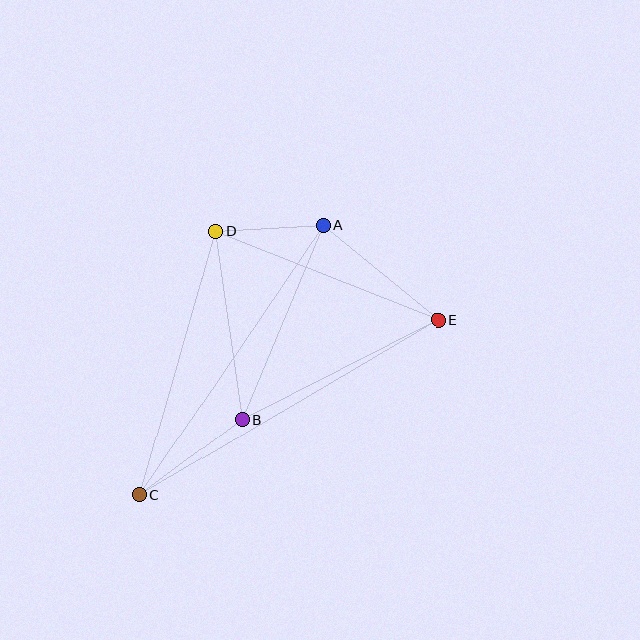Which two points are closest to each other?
Points A and D are closest to each other.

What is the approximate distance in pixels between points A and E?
The distance between A and E is approximately 149 pixels.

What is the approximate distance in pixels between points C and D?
The distance between C and D is approximately 275 pixels.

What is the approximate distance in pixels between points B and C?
The distance between B and C is approximately 127 pixels.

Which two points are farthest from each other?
Points C and E are farthest from each other.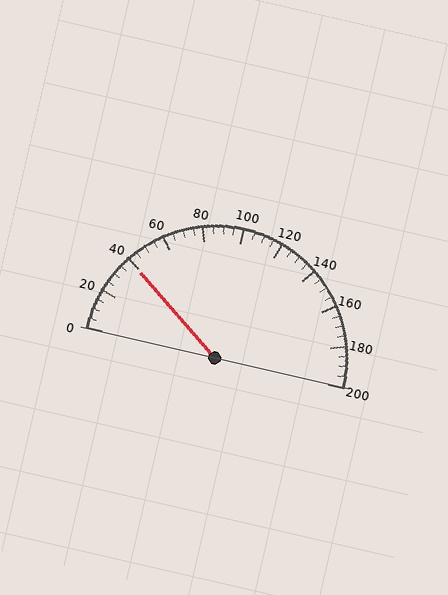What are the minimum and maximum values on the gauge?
The gauge ranges from 0 to 200.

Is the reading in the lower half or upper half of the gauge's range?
The reading is in the lower half of the range (0 to 200).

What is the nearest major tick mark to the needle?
The nearest major tick mark is 40.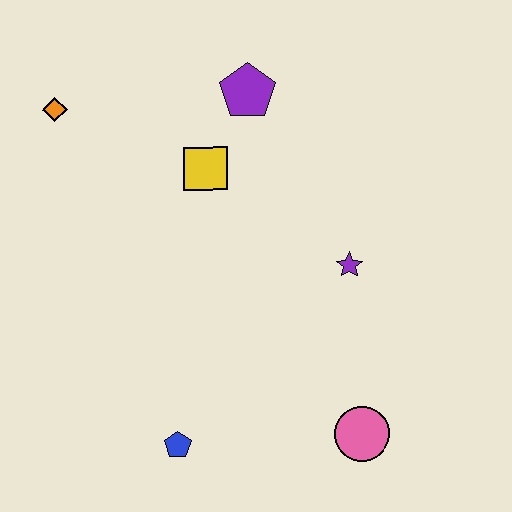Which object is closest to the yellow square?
The purple pentagon is closest to the yellow square.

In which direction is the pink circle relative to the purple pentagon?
The pink circle is below the purple pentagon.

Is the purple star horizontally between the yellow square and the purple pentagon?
No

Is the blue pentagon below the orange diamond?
Yes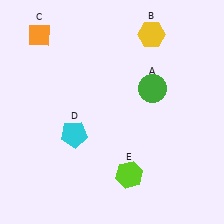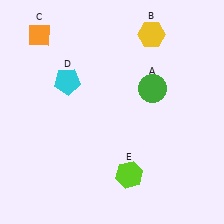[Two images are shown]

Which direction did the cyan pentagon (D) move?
The cyan pentagon (D) moved up.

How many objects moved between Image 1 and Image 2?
1 object moved between the two images.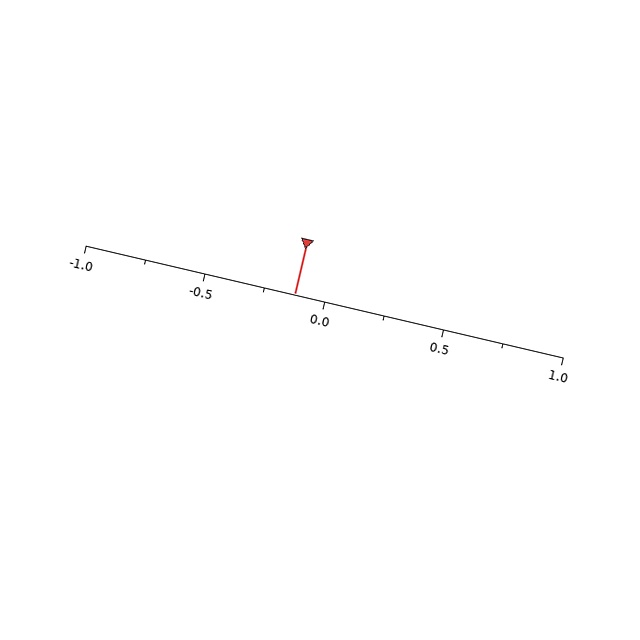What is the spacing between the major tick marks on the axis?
The major ticks are spaced 0.5 apart.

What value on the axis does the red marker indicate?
The marker indicates approximately -0.12.